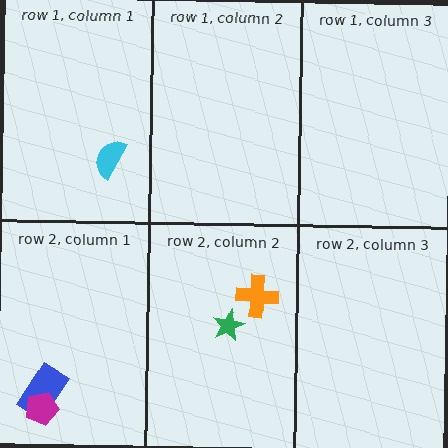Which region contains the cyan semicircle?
The row 1, column 1 region.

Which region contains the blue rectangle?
The row 2, column 1 region.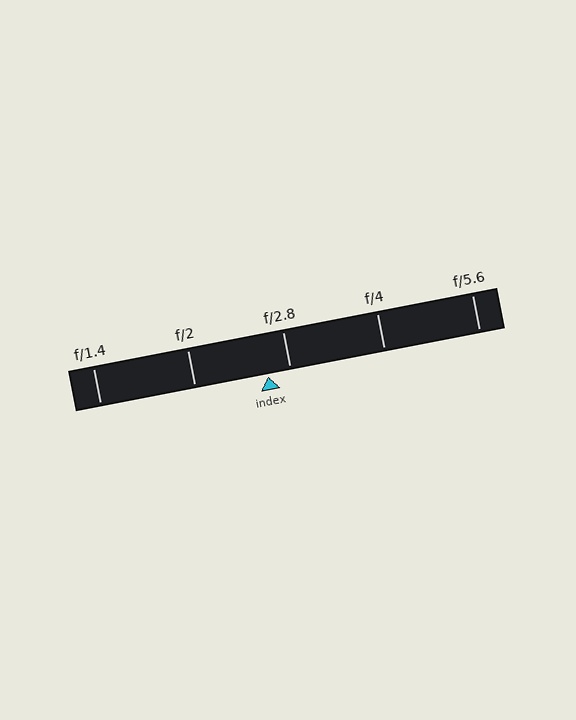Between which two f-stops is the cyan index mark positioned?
The index mark is between f/2 and f/2.8.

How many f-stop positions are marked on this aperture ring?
There are 5 f-stop positions marked.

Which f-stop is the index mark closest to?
The index mark is closest to f/2.8.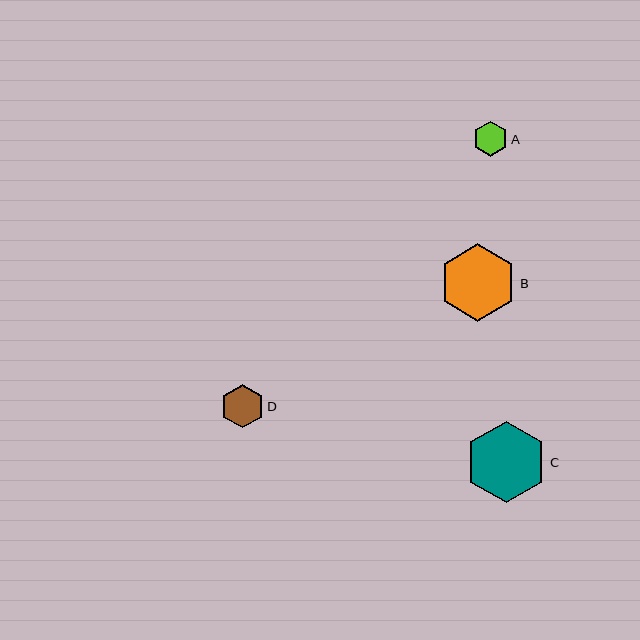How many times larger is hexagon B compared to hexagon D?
Hexagon B is approximately 1.8 times the size of hexagon D.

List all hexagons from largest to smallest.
From largest to smallest: C, B, D, A.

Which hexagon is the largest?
Hexagon C is the largest with a size of approximately 81 pixels.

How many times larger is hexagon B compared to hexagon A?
Hexagon B is approximately 2.2 times the size of hexagon A.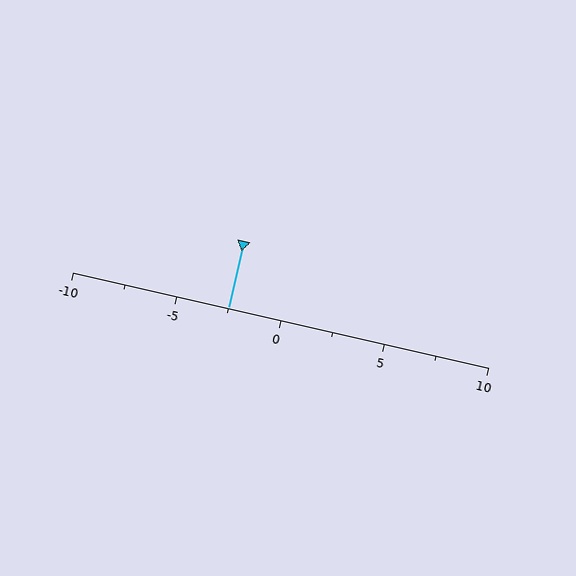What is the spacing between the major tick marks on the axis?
The major ticks are spaced 5 apart.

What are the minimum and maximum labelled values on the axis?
The axis runs from -10 to 10.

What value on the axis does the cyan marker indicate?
The marker indicates approximately -2.5.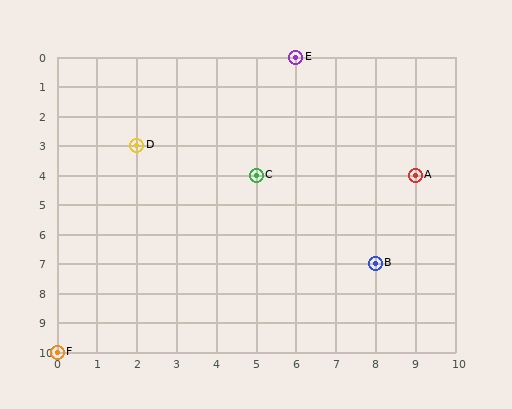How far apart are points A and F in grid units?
Points A and F are 9 columns and 6 rows apart (about 10.8 grid units diagonally).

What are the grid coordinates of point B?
Point B is at grid coordinates (8, 7).